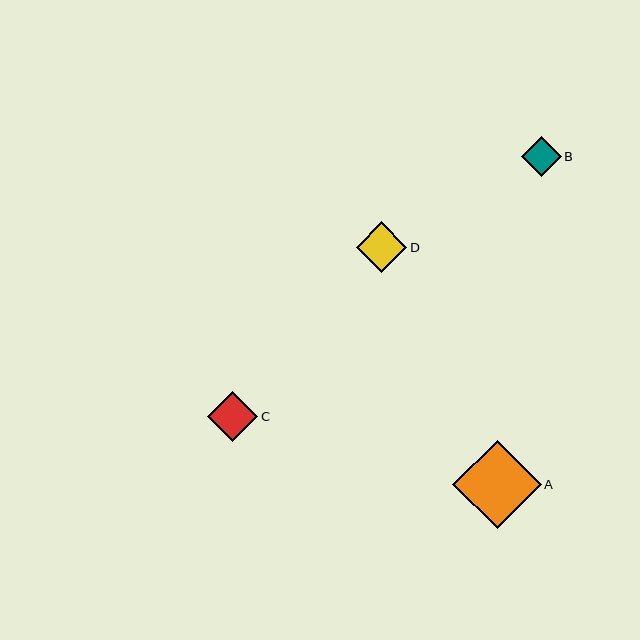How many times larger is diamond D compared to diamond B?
Diamond D is approximately 1.3 times the size of diamond B.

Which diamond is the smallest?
Diamond B is the smallest with a size of approximately 40 pixels.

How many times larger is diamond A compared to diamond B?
Diamond A is approximately 2.2 times the size of diamond B.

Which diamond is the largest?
Diamond A is the largest with a size of approximately 89 pixels.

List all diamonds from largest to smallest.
From largest to smallest: A, D, C, B.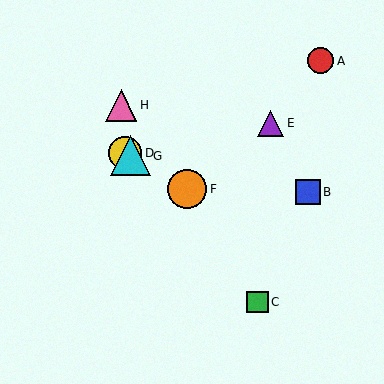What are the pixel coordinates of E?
Object E is at (270, 123).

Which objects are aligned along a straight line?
Objects D, F, G are aligned along a straight line.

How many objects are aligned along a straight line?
3 objects (D, F, G) are aligned along a straight line.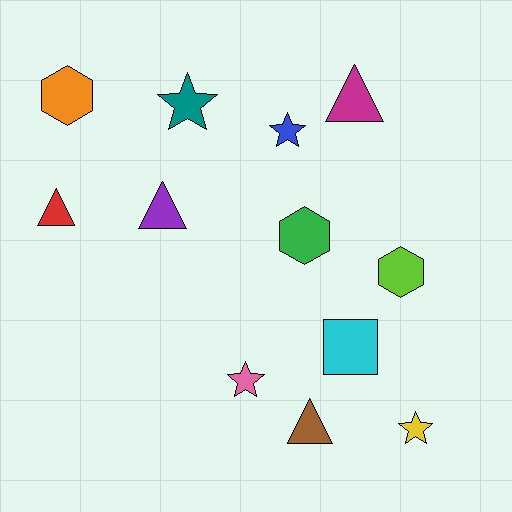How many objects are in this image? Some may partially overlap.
There are 12 objects.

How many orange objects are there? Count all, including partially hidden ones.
There is 1 orange object.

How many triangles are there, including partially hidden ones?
There are 4 triangles.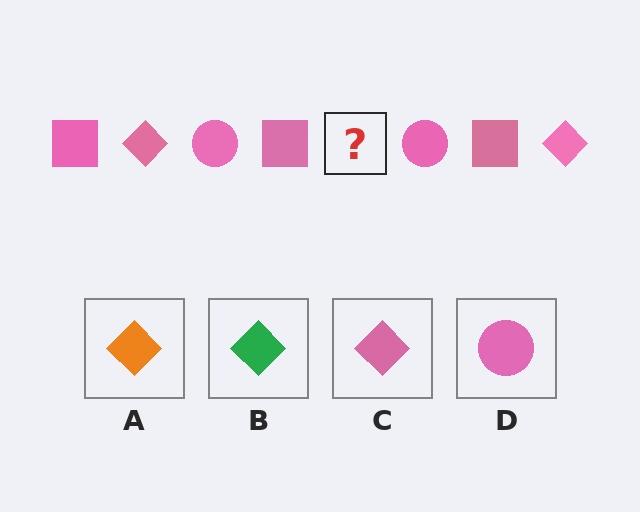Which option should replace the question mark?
Option C.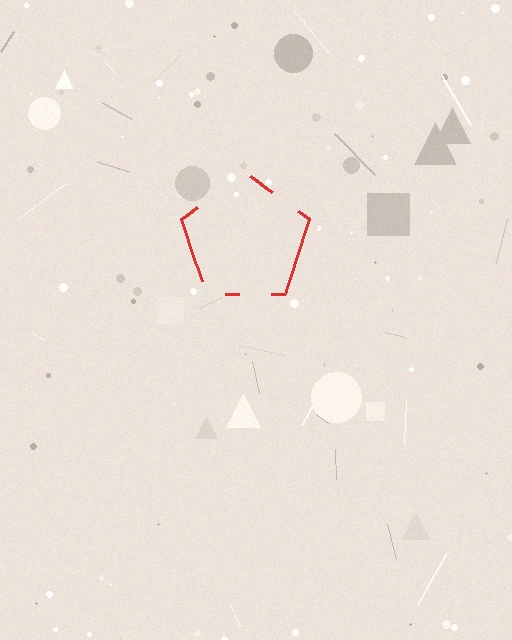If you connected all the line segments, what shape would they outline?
They would outline a pentagon.